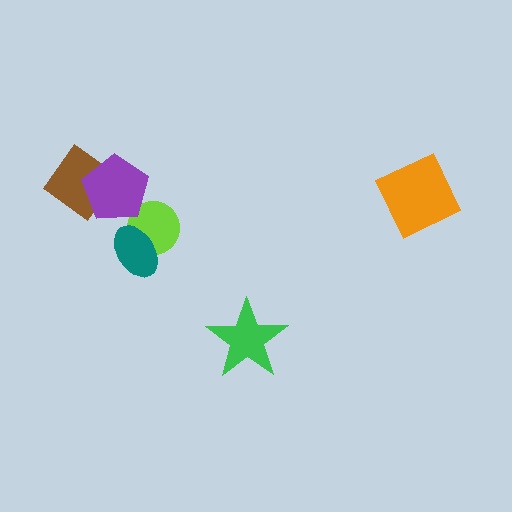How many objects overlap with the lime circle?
2 objects overlap with the lime circle.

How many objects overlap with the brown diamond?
1 object overlaps with the brown diamond.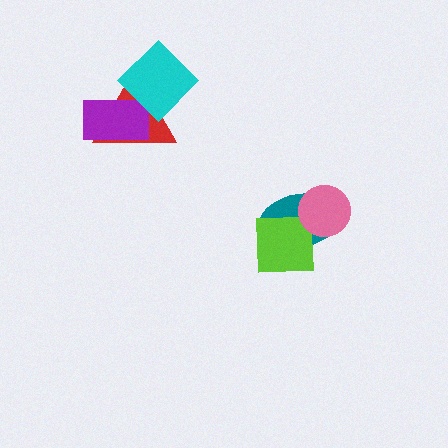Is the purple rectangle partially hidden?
Yes, it is partially covered by another shape.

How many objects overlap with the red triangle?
2 objects overlap with the red triangle.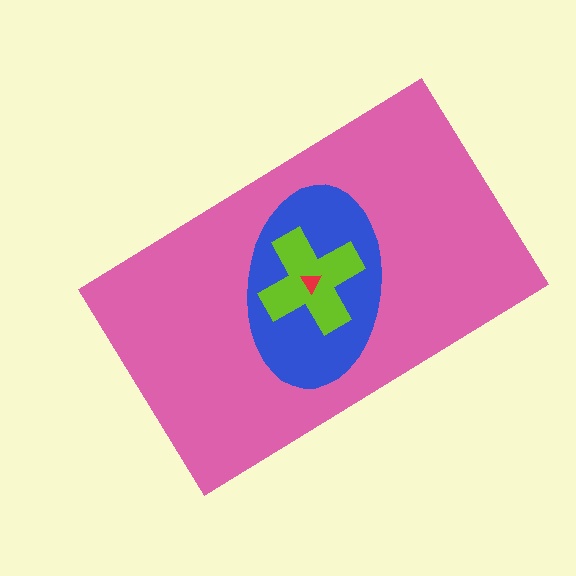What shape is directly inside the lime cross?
The red triangle.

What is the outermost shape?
The pink rectangle.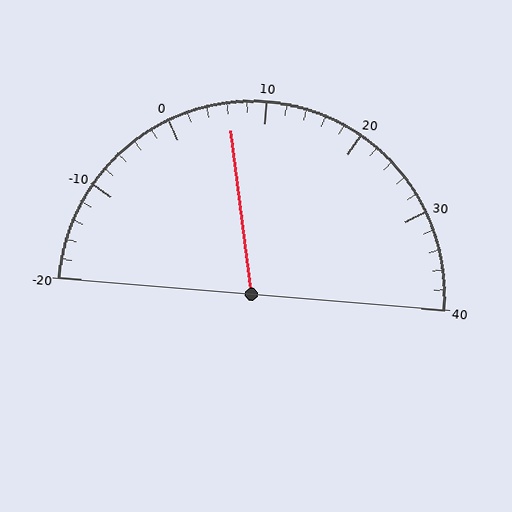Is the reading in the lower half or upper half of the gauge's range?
The reading is in the lower half of the range (-20 to 40).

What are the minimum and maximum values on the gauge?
The gauge ranges from -20 to 40.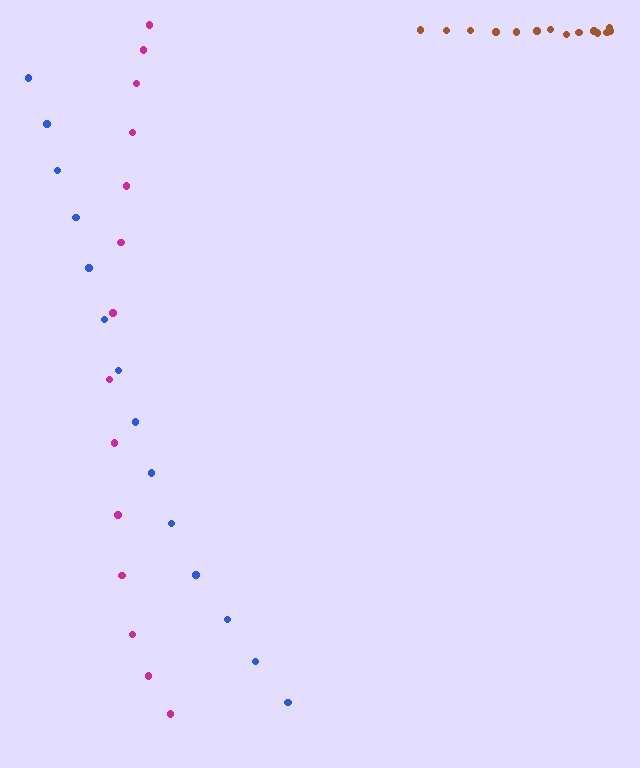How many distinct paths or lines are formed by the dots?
There are 3 distinct paths.